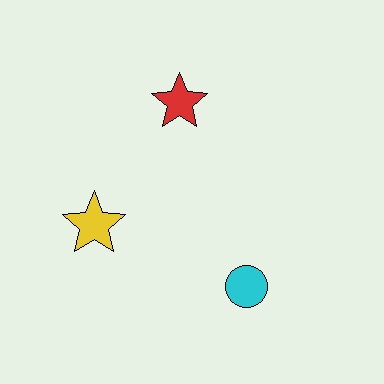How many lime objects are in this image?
There are no lime objects.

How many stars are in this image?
There are 2 stars.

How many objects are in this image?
There are 3 objects.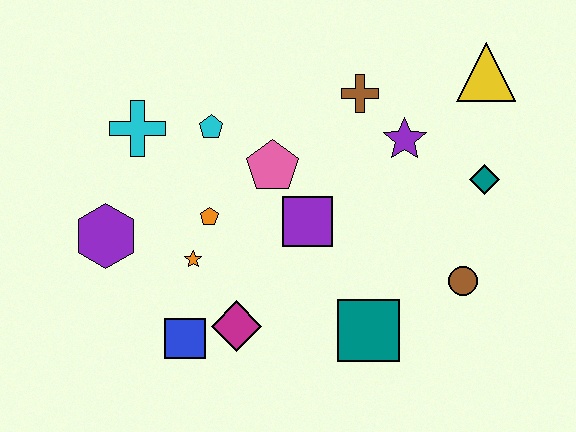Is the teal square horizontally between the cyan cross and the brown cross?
No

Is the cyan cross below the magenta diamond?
No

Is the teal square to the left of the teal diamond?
Yes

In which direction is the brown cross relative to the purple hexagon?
The brown cross is to the right of the purple hexagon.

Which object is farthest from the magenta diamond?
The yellow triangle is farthest from the magenta diamond.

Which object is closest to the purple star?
The brown cross is closest to the purple star.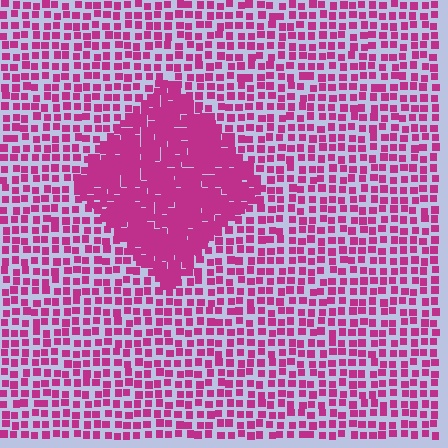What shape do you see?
I see a diamond.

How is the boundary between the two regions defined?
The boundary is defined by a change in element density (approximately 2.3x ratio). All elements are the same color, size, and shape.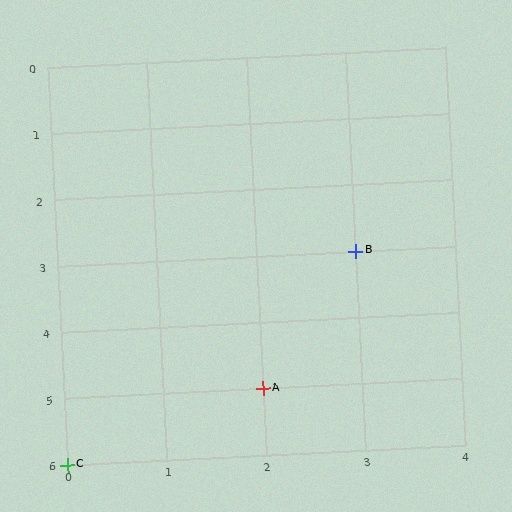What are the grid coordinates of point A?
Point A is at grid coordinates (2, 5).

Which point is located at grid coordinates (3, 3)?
Point B is at (3, 3).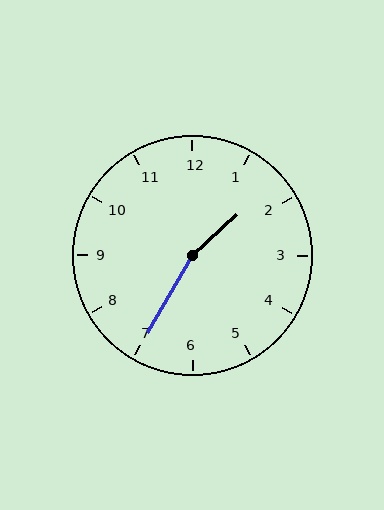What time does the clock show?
1:35.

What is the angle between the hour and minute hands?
Approximately 162 degrees.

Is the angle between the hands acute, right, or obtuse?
It is obtuse.